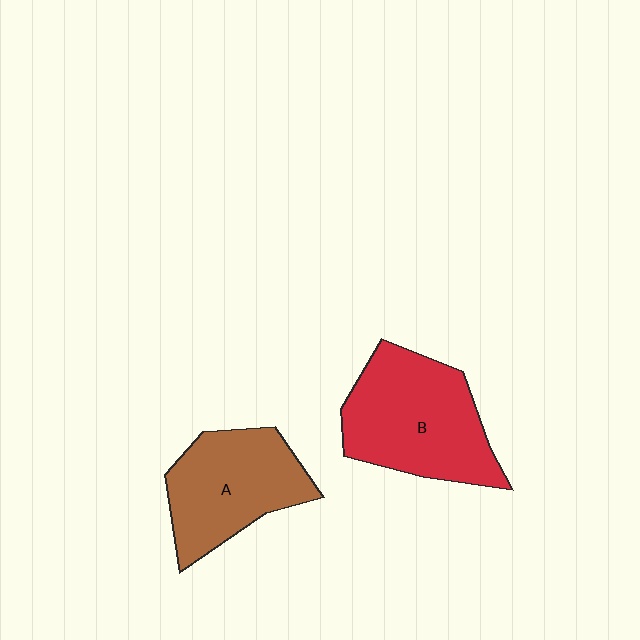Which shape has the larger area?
Shape B (red).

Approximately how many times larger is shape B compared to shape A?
Approximately 1.2 times.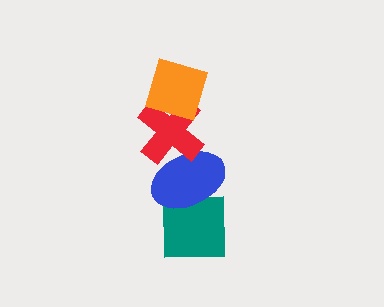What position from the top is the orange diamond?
The orange diamond is 1st from the top.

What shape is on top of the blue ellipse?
The red cross is on top of the blue ellipse.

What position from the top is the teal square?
The teal square is 4th from the top.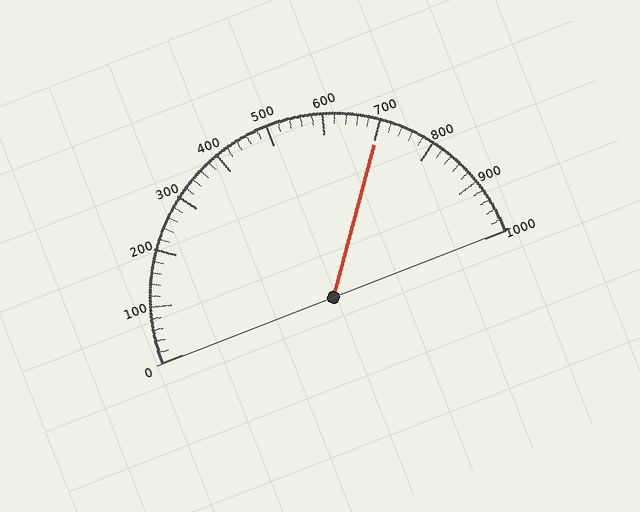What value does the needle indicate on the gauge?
The needle indicates approximately 700.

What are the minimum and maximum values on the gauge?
The gauge ranges from 0 to 1000.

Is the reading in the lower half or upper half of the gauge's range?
The reading is in the upper half of the range (0 to 1000).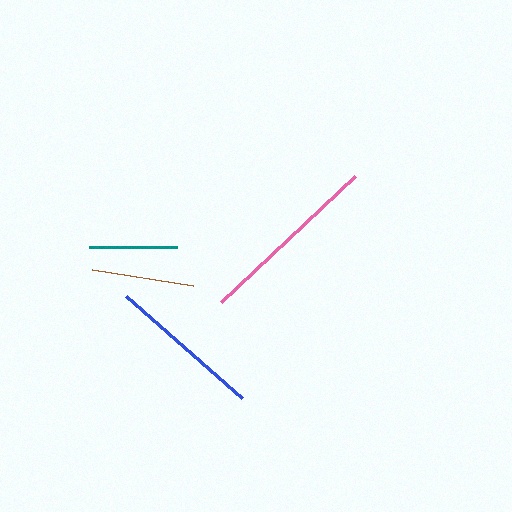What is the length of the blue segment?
The blue segment is approximately 154 pixels long.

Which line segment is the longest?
The pink line is the longest at approximately 184 pixels.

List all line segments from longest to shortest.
From longest to shortest: pink, blue, brown, teal.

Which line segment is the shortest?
The teal line is the shortest at approximately 87 pixels.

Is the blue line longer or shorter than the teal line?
The blue line is longer than the teal line.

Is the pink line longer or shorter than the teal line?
The pink line is longer than the teal line.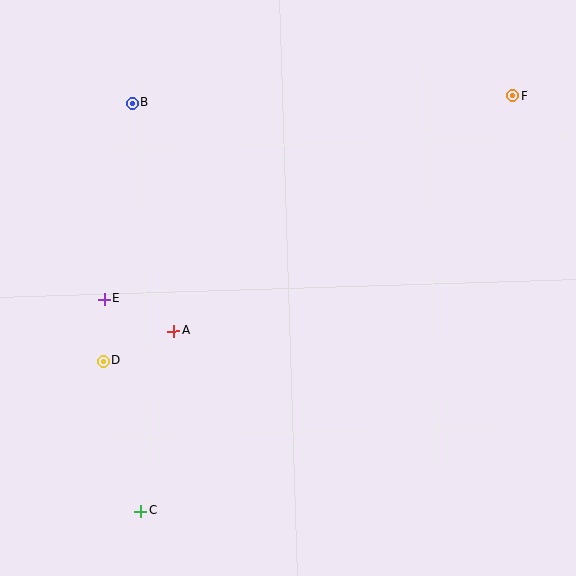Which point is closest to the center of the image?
Point A at (174, 331) is closest to the center.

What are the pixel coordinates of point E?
Point E is at (104, 299).